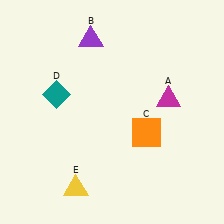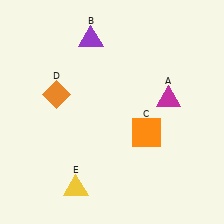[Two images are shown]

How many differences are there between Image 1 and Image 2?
There is 1 difference between the two images.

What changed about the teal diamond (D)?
In Image 1, D is teal. In Image 2, it changed to orange.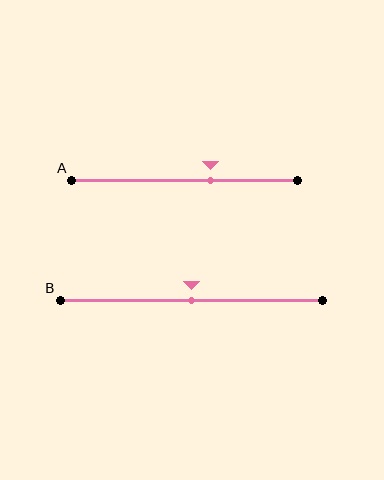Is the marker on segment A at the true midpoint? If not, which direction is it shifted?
No, the marker on segment A is shifted to the right by about 12% of the segment length.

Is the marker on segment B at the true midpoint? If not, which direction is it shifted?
Yes, the marker on segment B is at the true midpoint.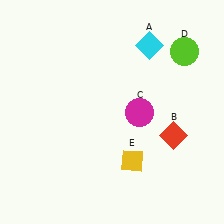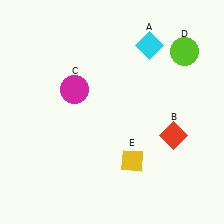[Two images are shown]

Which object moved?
The magenta circle (C) moved left.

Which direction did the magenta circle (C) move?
The magenta circle (C) moved left.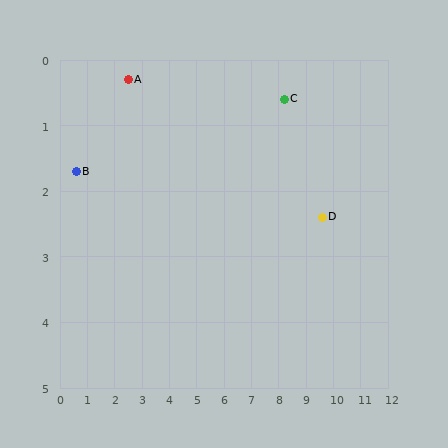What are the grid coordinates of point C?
Point C is at approximately (8.2, 0.6).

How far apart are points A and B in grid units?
Points A and B are about 2.4 grid units apart.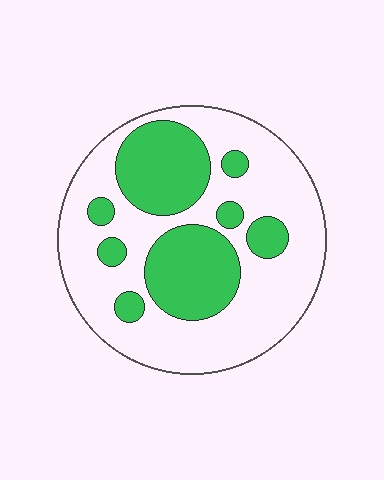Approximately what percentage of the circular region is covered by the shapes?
Approximately 35%.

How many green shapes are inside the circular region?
8.